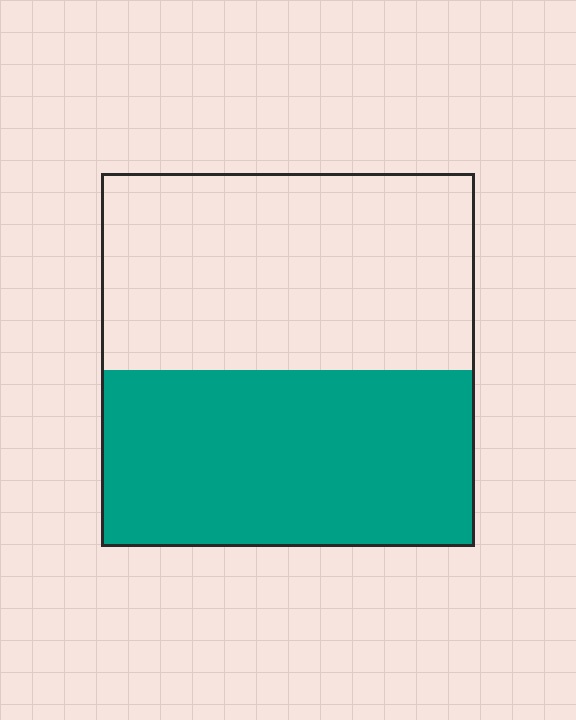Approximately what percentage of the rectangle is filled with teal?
Approximately 45%.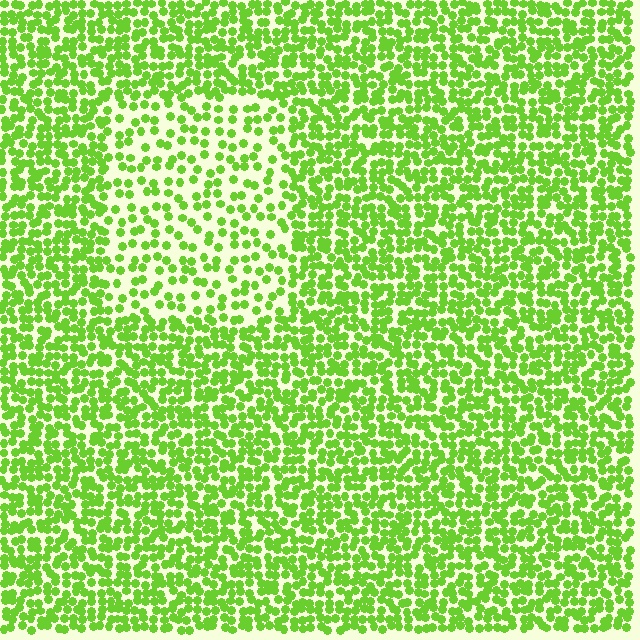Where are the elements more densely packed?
The elements are more densely packed outside the rectangle boundary.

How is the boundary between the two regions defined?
The boundary is defined by a change in element density (approximately 2.0x ratio). All elements are the same color, size, and shape.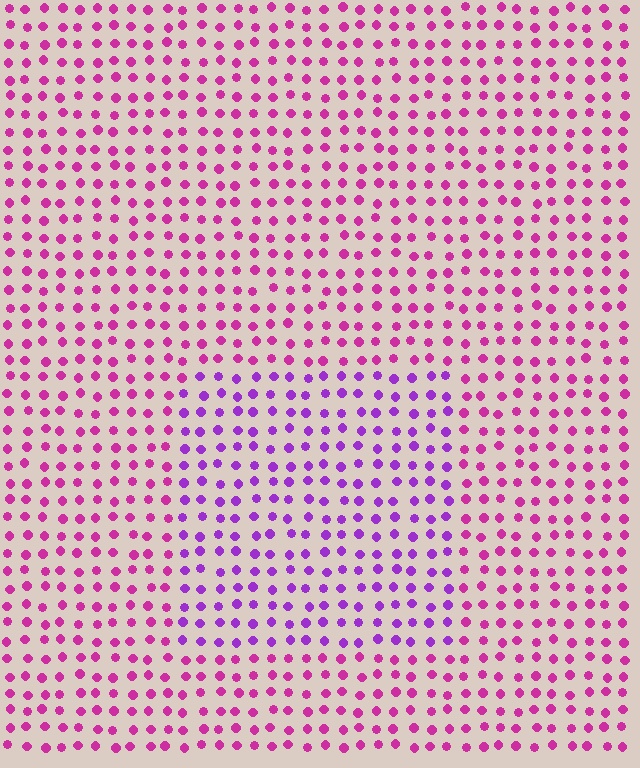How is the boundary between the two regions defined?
The boundary is defined purely by a slight shift in hue (about 35 degrees). Spacing, size, and orientation are identical on both sides.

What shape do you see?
I see a rectangle.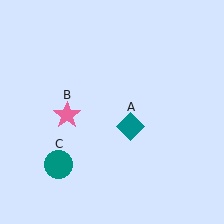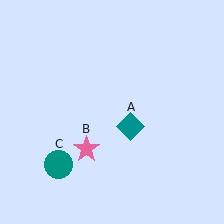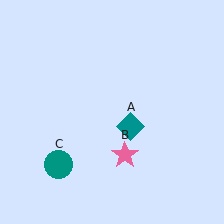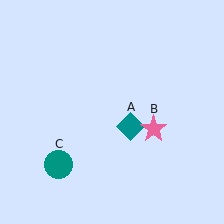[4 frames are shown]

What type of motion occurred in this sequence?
The pink star (object B) rotated counterclockwise around the center of the scene.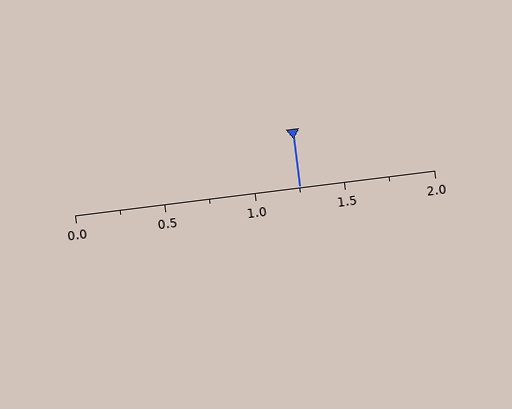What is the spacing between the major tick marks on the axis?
The major ticks are spaced 0.5 apart.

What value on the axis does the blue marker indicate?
The marker indicates approximately 1.25.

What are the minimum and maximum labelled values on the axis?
The axis runs from 0.0 to 2.0.